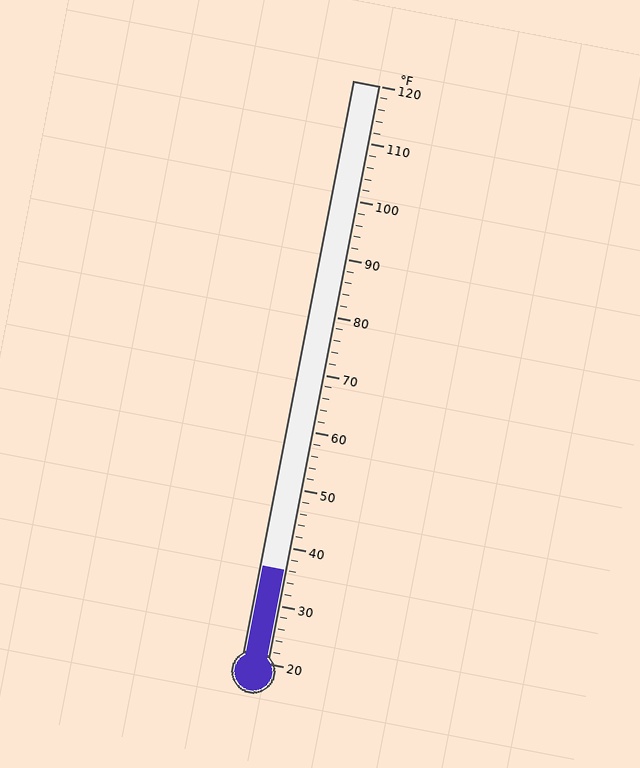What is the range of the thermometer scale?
The thermometer scale ranges from 20°F to 120°F.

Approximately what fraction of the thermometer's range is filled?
The thermometer is filled to approximately 15% of its range.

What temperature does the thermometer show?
The thermometer shows approximately 36°F.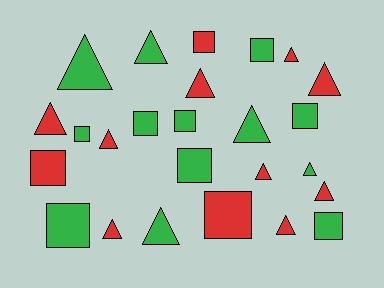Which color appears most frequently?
Green, with 13 objects.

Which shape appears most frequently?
Triangle, with 14 objects.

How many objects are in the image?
There are 25 objects.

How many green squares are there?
There are 8 green squares.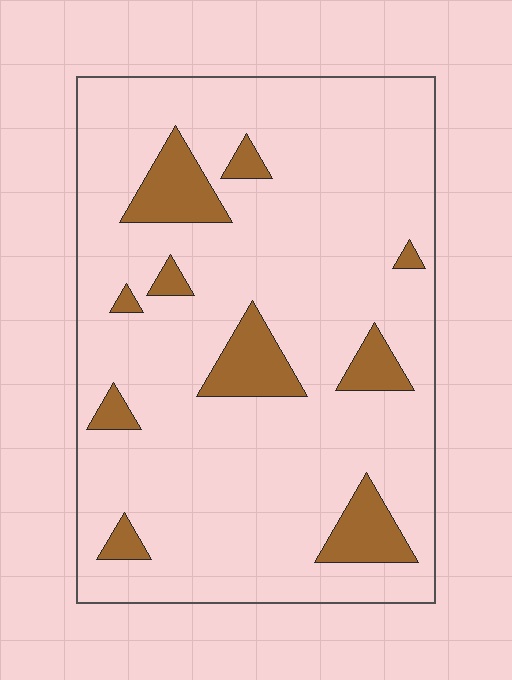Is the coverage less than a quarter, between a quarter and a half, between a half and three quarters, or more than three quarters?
Less than a quarter.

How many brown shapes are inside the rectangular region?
10.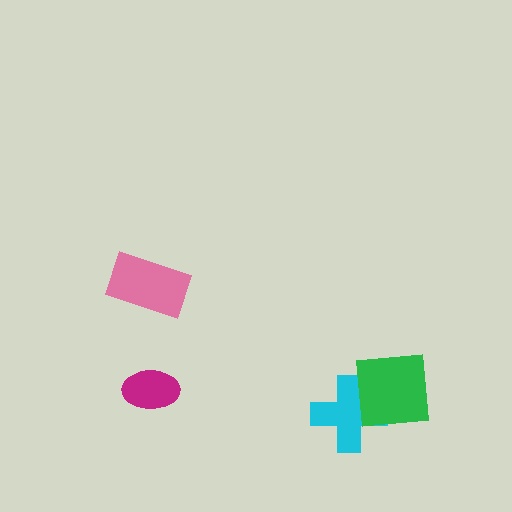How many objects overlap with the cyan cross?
1 object overlaps with the cyan cross.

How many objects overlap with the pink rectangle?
0 objects overlap with the pink rectangle.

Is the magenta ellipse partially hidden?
No, no other shape covers it.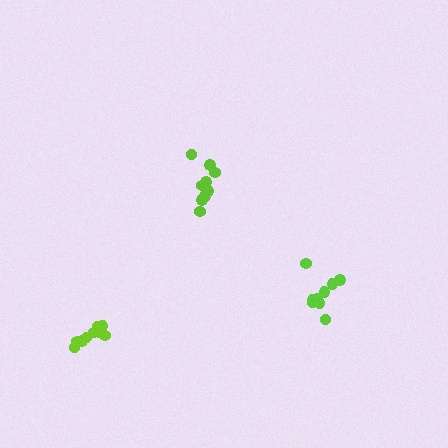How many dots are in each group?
Group 1: 9 dots, Group 2: 9 dots, Group 3: 10 dots (28 total).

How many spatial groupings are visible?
There are 3 spatial groupings.